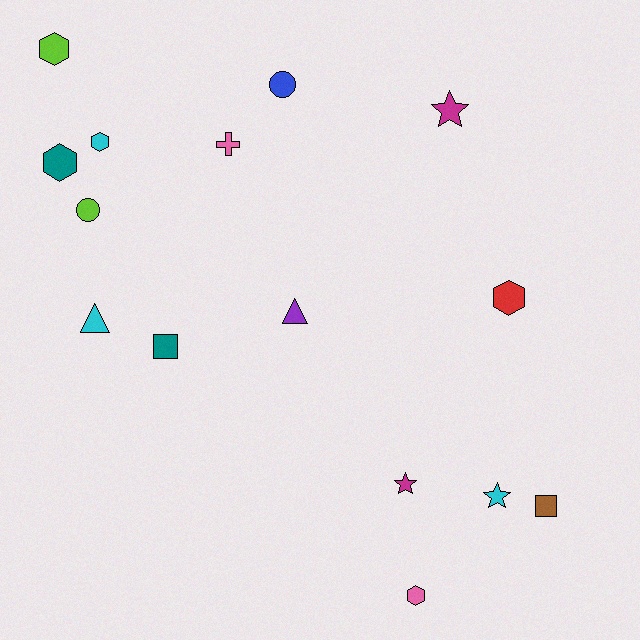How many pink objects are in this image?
There are 2 pink objects.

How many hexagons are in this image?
There are 5 hexagons.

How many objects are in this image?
There are 15 objects.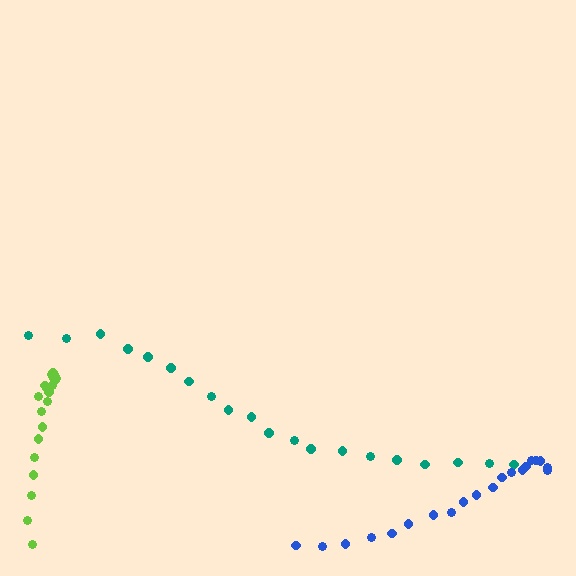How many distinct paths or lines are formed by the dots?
There are 3 distinct paths.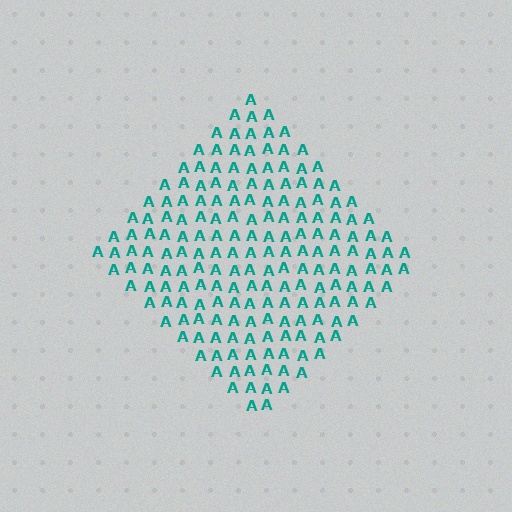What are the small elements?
The small elements are letter A's.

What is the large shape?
The large shape is a diamond.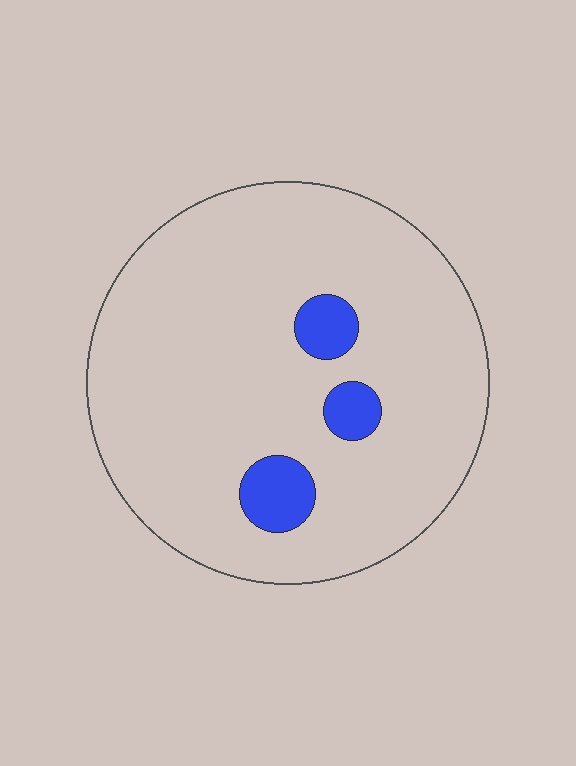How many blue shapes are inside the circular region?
3.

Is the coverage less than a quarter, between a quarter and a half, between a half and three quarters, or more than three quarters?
Less than a quarter.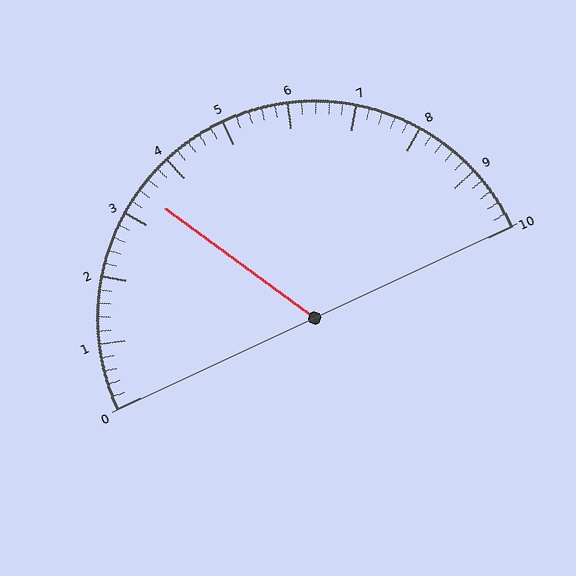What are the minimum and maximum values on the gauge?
The gauge ranges from 0 to 10.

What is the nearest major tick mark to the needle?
The nearest major tick mark is 3.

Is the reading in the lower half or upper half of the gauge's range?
The reading is in the lower half of the range (0 to 10).